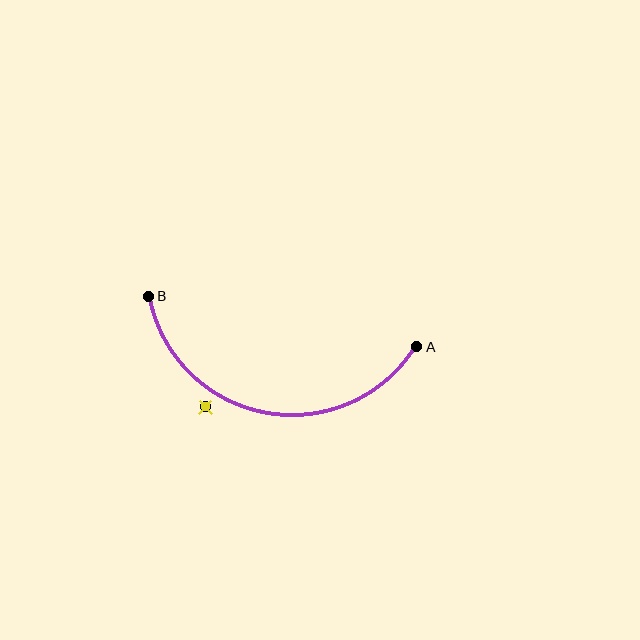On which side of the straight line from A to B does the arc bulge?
The arc bulges below the straight line connecting A and B.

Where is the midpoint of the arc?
The arc midpoint is the point on the curve farthest from the straight line joining A and B. It sits below that line.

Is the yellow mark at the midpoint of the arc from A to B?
No — the yellow mark does not lie on the arc at all. It sits slightly outside the curve.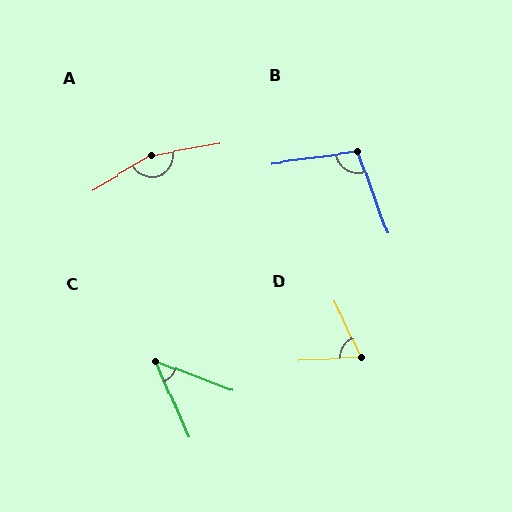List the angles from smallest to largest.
C (45°), D (69°), B (102°), A (160°).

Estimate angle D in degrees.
Approximately 69 degrees.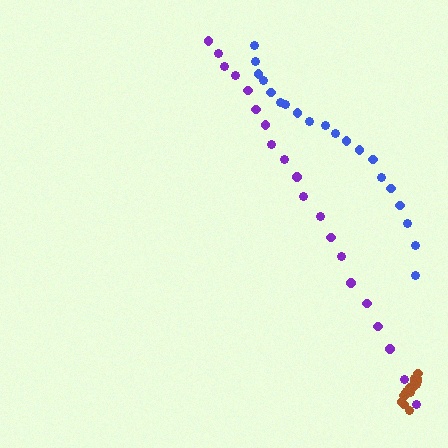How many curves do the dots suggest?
There are 3 distinct paths.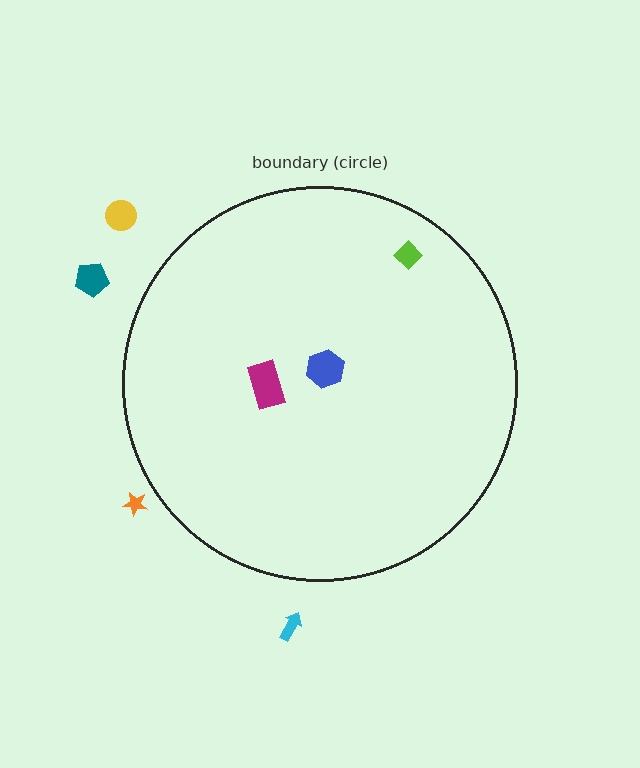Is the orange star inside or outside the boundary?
Outside.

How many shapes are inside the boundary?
3 inside, 4 outside.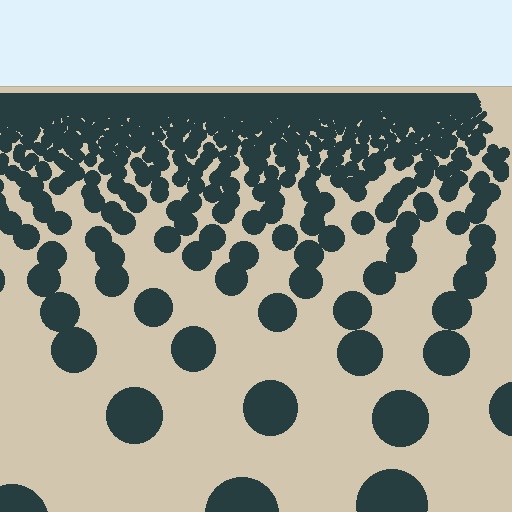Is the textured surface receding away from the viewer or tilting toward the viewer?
The surface is receding away from the viewer. Texture elements get smaller and denser toward the top.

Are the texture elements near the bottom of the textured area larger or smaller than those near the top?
Larger. Near the bottom, elements are closer to the viewer and appear at a bigger on-screen size.